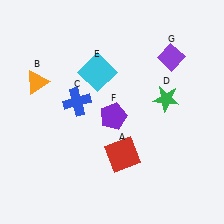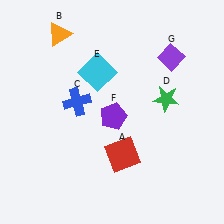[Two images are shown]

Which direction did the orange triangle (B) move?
The orange triangle (B) moved up.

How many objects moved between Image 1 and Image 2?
1 object moved between the two images.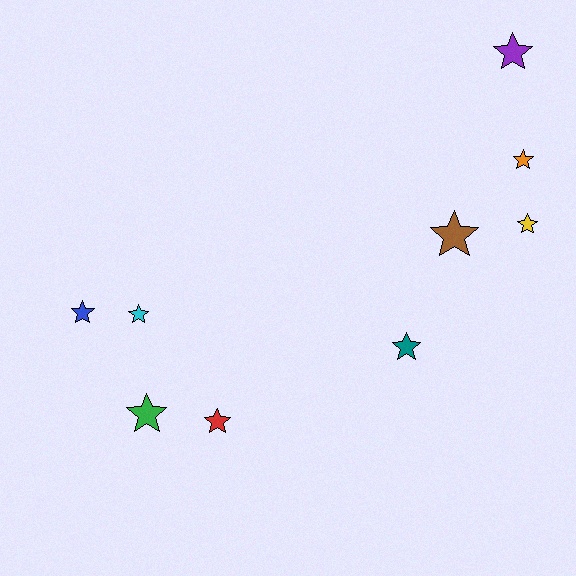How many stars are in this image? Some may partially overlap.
There are 9 stars.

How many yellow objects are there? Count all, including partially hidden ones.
There is 1 yellow object.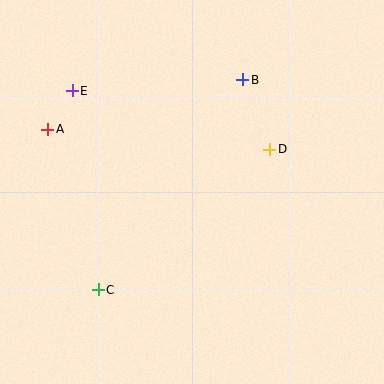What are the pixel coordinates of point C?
Point C is at (98, 290).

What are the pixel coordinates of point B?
Point B is at (243, 80).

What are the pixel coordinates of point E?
Point E is at (72, 91).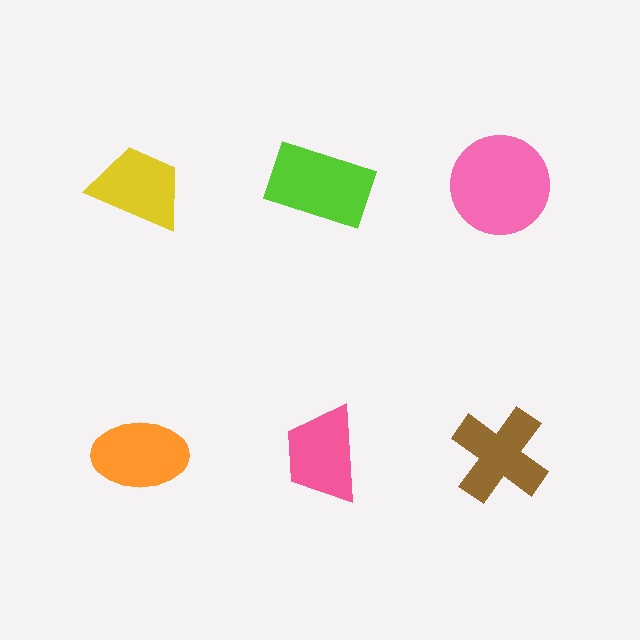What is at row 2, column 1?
An orange ellipse.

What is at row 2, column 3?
A brown cross.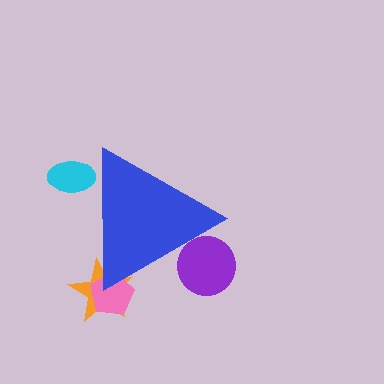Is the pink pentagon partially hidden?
Yes, the pink pentagon is partially hidden behind the blue triangle.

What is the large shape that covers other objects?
A blue triangle.